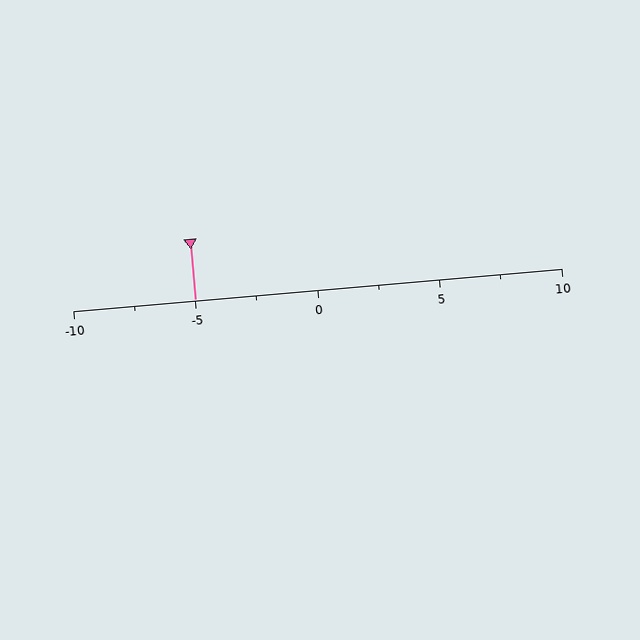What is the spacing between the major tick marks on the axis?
The major ticks are spaced 5 apart.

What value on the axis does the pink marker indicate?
The marker indicates approximately -5.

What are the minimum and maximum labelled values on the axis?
The axis runs from -10 to 10.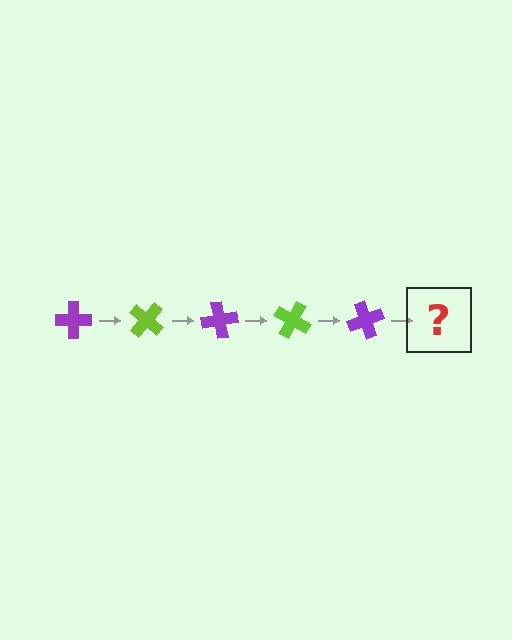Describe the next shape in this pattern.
It should be a lime cross, rotated 200 degrees from the start.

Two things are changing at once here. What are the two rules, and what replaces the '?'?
The two rules are that it rotates 40 degrees each step and the color cycles through purple and lime. The '?' should be a lime cross, rotated 200 degrees from the start.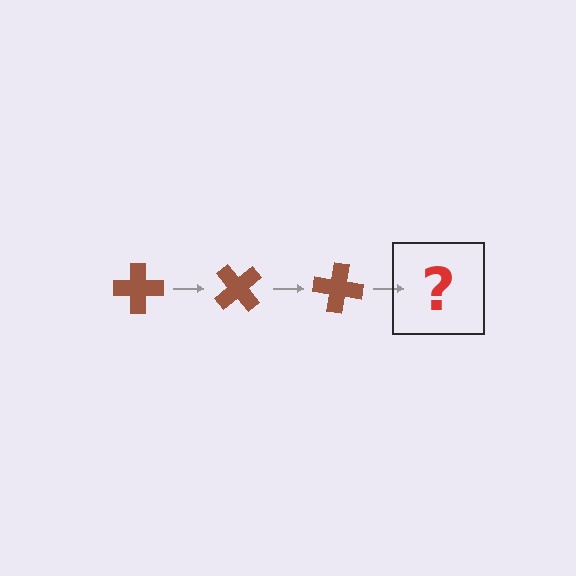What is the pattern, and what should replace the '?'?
The pattern is that the cross rotates 50 degrees each step. The '?' should be a brown cross rotated 150 degrees.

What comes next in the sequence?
The next element should be a brown cross rotated 150 degrees.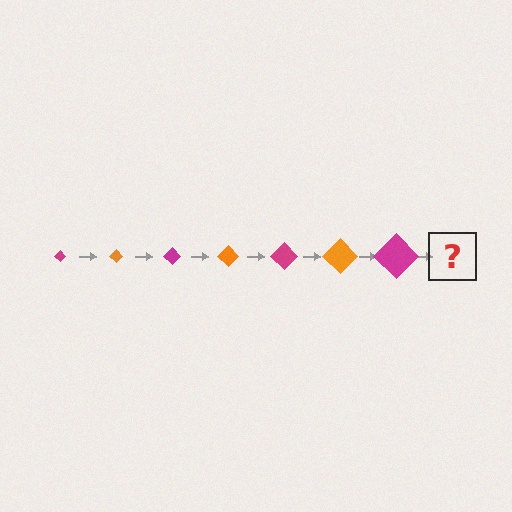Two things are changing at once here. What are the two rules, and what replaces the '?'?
The two rules are that the diamond grows larger each step and the color cycles through magenta and orange. The '?' should be an orange diamond, larger than the previous one.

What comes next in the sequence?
The next element should be an orange diamond, larger than the previous one.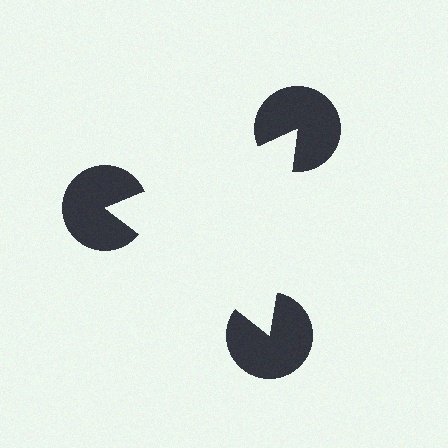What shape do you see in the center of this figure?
An illusory triangle — its edges are inferred from the aligned wedge cuts in the pac-man discs, not physically drawn.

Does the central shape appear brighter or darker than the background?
It typically appears slightly brighter than the background, even though no actual brightness change is drawn.